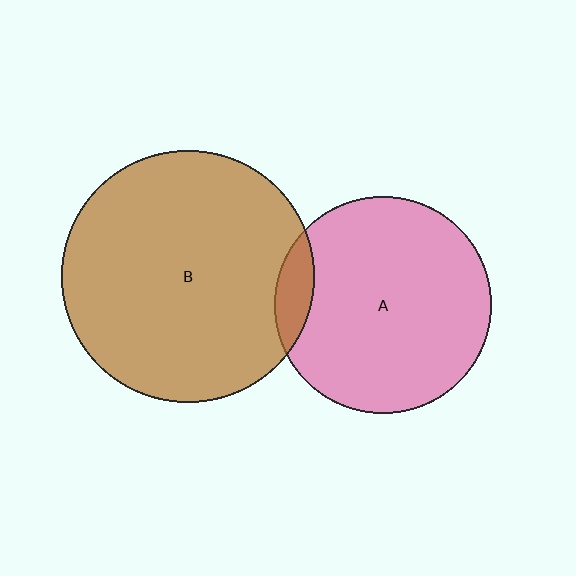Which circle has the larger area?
Circle B (brown).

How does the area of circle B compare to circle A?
Approximately 1.4 times.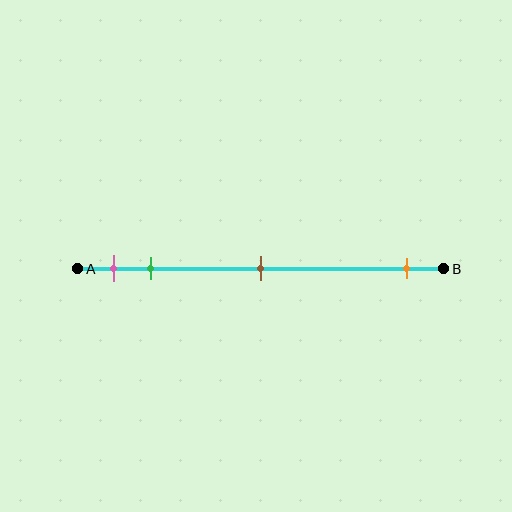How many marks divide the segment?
There are 4 marks dividing the segment.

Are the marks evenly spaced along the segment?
No, the marks are not evenly spaced.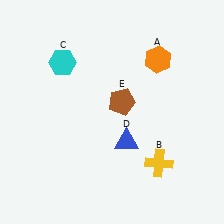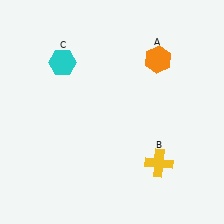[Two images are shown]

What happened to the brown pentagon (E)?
The brown pentagon (E) was removed in Image 2. It was in the top-right area of Image 1.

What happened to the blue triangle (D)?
The blue triangle (D) was removed in Image 2. It was in the bottom-right area of Image 1.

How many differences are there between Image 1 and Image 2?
There are 2 differences between the two images.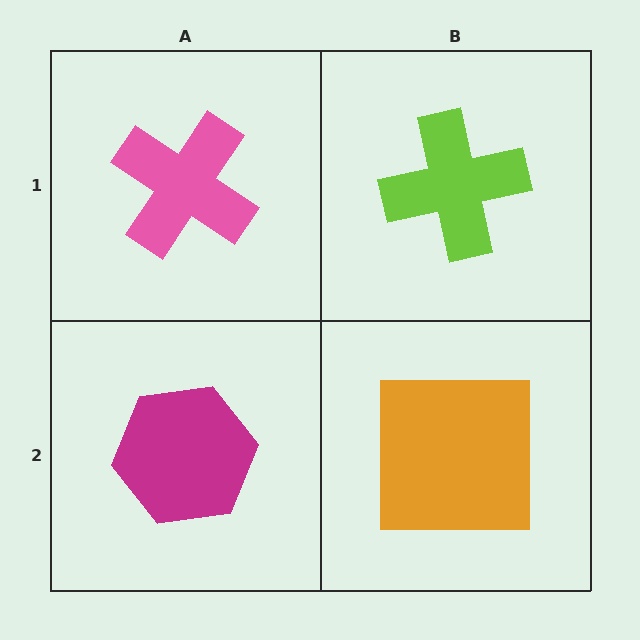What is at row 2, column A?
A magenta hexagon.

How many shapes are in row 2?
2 shapes.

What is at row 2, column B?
An orange square.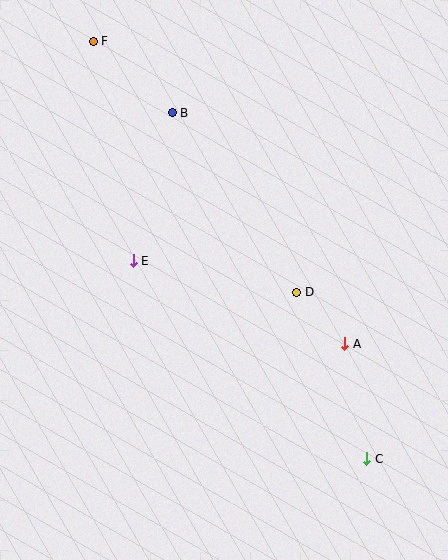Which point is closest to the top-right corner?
Point B is closest to the top-right corner.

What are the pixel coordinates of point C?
Point C is at (367, 459).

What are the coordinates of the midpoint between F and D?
The midpoint between F and D is at (195, 167).